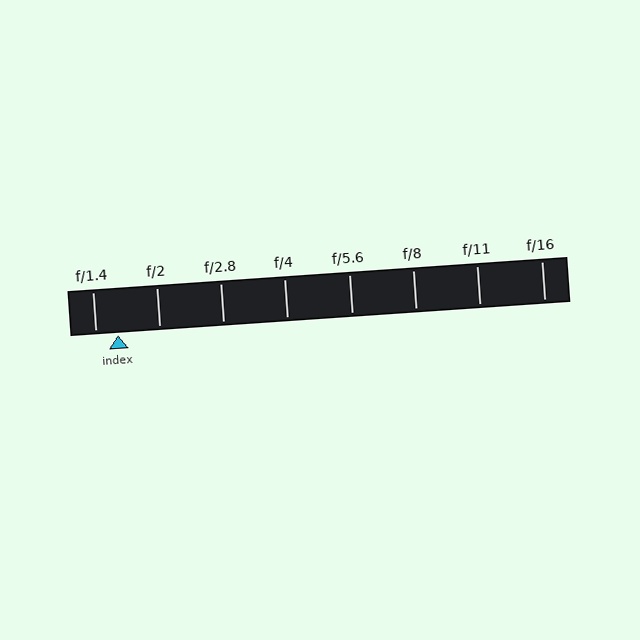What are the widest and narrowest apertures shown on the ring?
The widest aperture shown is f/1.4 and the narrowest is f/16.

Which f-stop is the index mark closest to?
The index mark is closest to f/1.4.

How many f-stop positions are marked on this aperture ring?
There are 8 f-stop positions marked.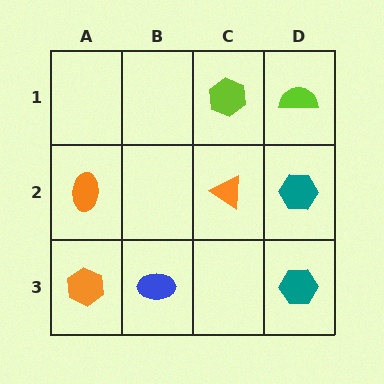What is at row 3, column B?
A blue ellipse.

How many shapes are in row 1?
2 shapes.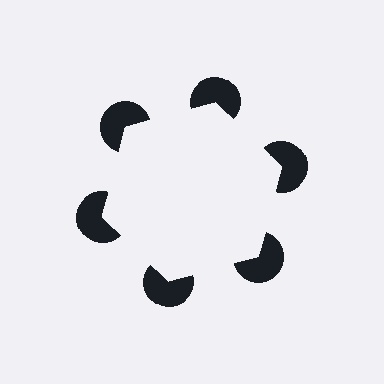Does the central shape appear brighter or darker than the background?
It typically appears slightly brighter than the background, even though no actual brightness change is drawn.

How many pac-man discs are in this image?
There are 6 — one at each vertex of the illusory hexagon.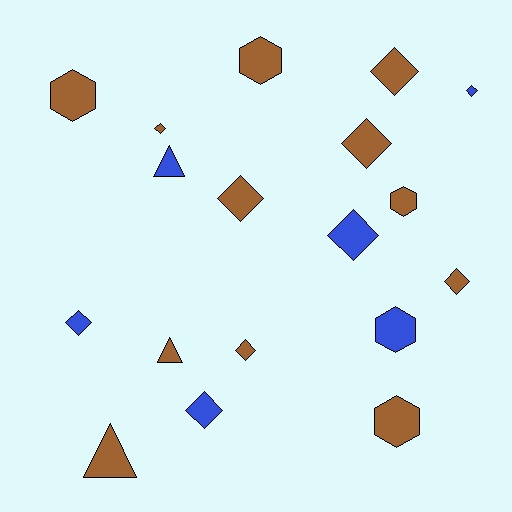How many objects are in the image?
There are 18 objects.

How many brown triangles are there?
There are 2 brown triangles.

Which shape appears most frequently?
Diamond, with 10 objects.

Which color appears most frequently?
Brown, with 12 objects.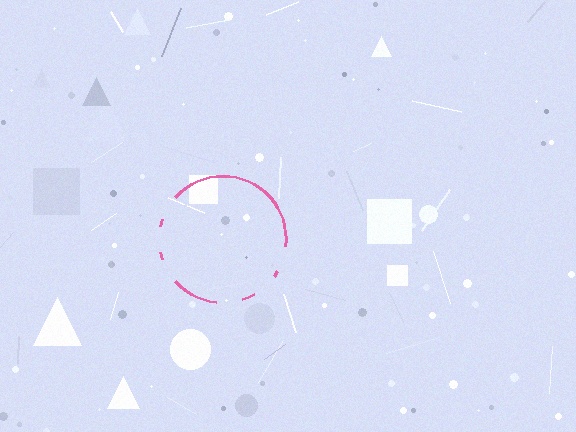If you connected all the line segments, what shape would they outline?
They would outline a circle.